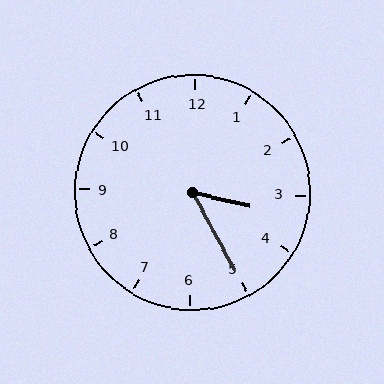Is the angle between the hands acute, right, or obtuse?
It is acute.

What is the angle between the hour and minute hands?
Approximately 48 degrees.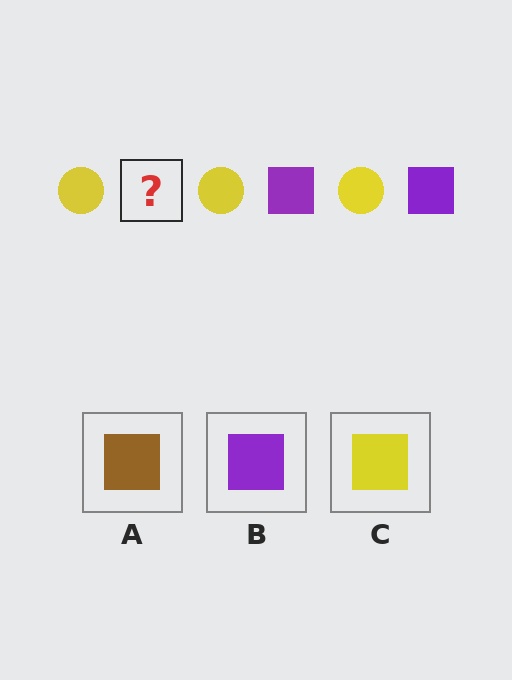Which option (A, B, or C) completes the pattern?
B.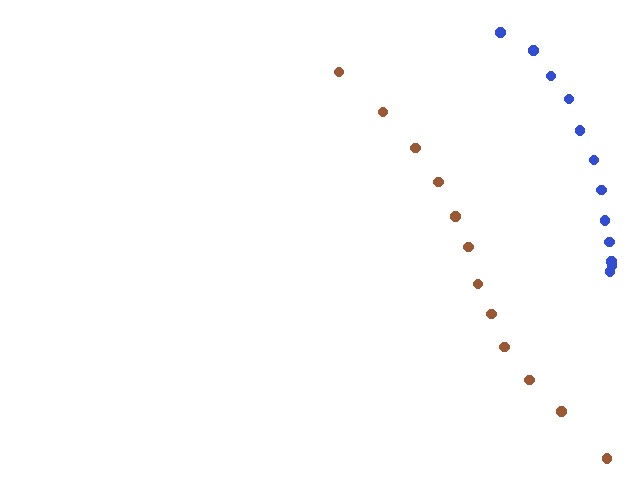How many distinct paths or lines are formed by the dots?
There are 2 distinct paths.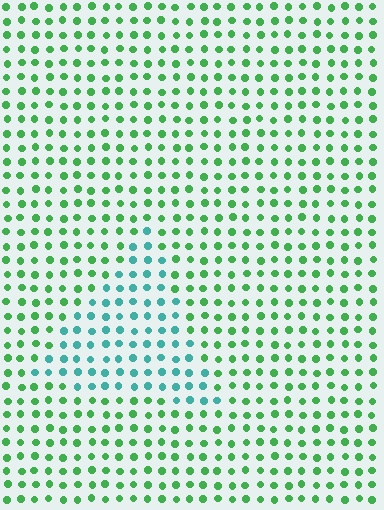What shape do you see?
I see a triangle.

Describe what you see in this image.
The image is filled with small green elements in a uniform arrangement. A triangle-shaped region is visible where the elements are tinted to a slightly different hue, forming a subtle color boundary.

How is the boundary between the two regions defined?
The boundary is defined purely by a slight shift in hue (about 46 degrees). Spacing, size, and orientation are identical on both sides.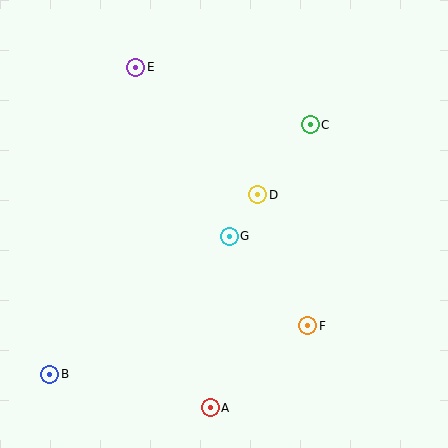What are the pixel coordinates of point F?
Point F is at (308, 326).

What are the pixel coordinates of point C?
Point C is at (310, 125).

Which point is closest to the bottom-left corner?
Point B is closest to the bottom-left corner.